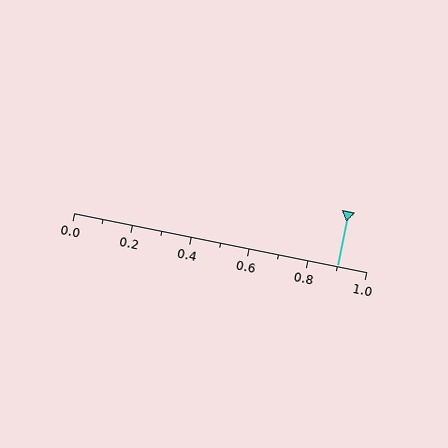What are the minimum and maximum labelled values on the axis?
The axis runs from 0.0 to 1.0.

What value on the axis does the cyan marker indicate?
The marker indicates approximately 0.9.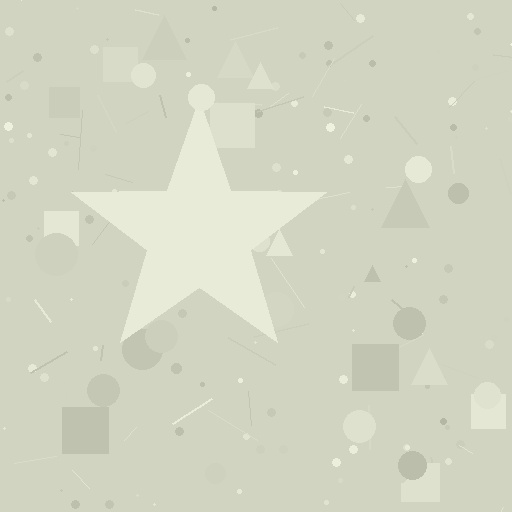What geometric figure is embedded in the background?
A star is embedded in the background.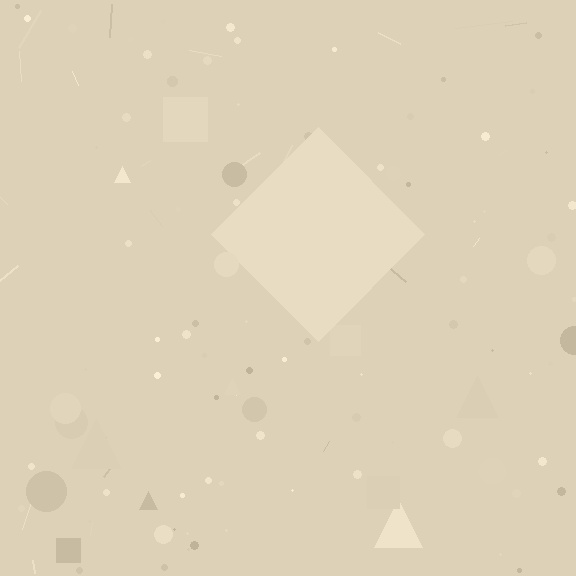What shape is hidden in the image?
A diamond is hidden in the image.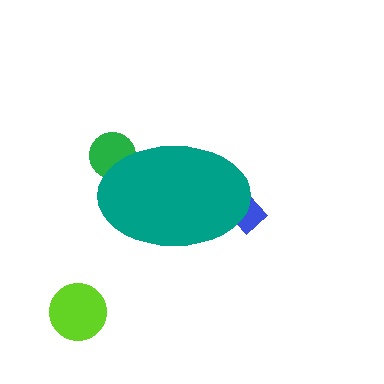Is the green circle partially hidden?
Yes, the green circle is partially hidden behind the teal ellipse.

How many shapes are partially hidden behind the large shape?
2 shapes are partially hidden.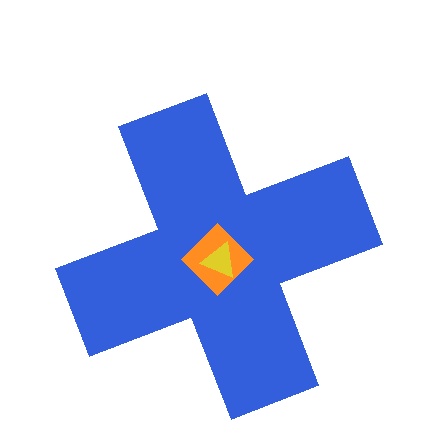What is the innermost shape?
The yellow triangle.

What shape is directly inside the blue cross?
The orange diamond.